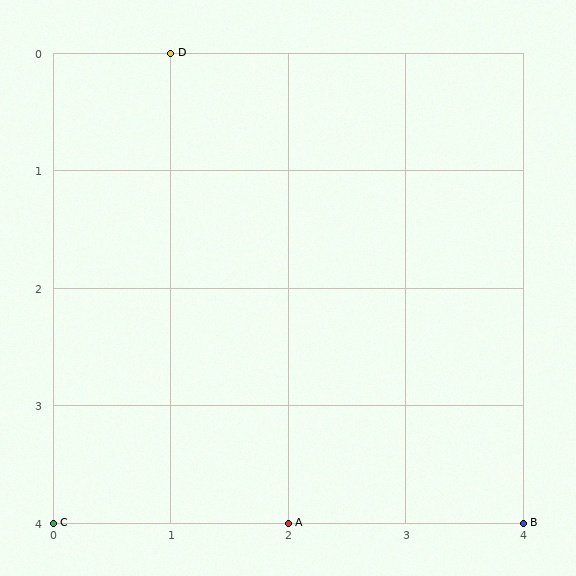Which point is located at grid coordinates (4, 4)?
Point B is at (4, 4).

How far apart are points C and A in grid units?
Points C and A are 2 columns apart.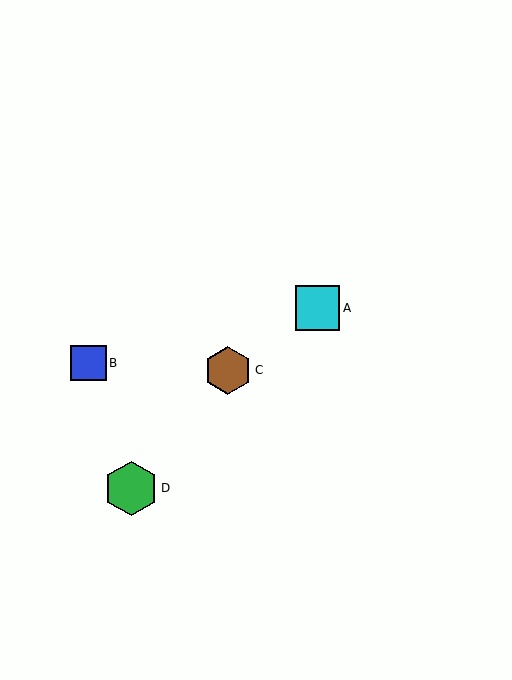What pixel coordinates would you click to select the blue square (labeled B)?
Click at (88, 363) to select the blue square B.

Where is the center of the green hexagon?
The center of the green hexagon is at (131, 489).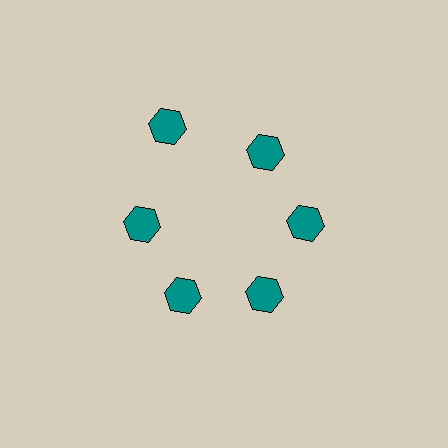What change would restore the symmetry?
The symmetry would be restored by moving it inward, back onto the ring so that all 6 hexagons sit at equal angles and equal distance from the center.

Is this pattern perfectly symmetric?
No. The 6 teal hexagons are arranged in a ring, but one element near the 11 o'clock position is pushed outward from the center, breaking the 6-fold rotational symmetry.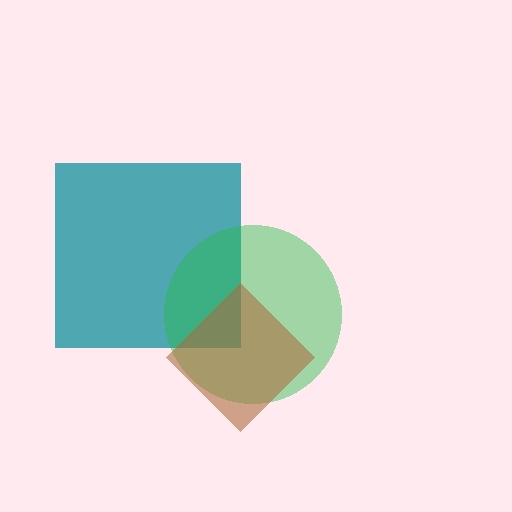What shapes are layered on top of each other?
The layered shapes are: a teal square, a green circle, a brown diamond.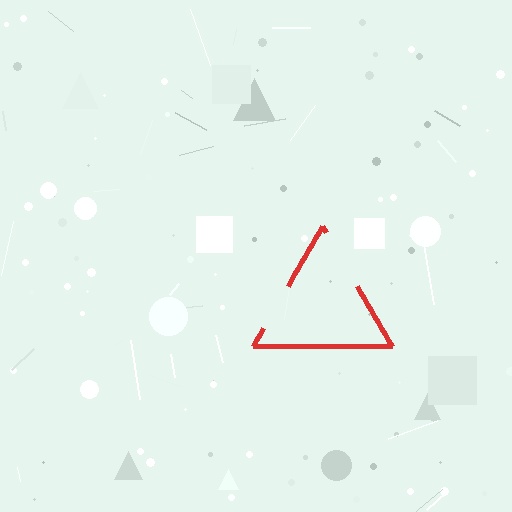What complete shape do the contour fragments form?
The contour fragments form a triangle.